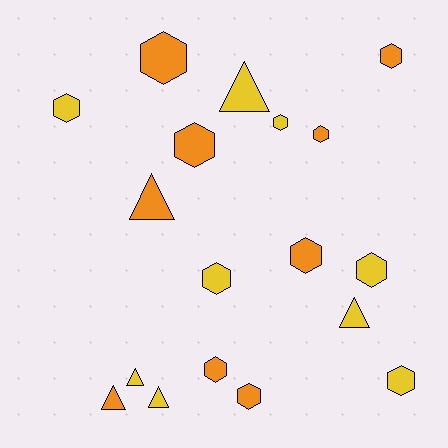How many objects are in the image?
There are 18 objects.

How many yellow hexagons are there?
There are 5 yellow hexagons.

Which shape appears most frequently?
Hexagon, with 12 objects.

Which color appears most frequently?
Orange, with 9 objects.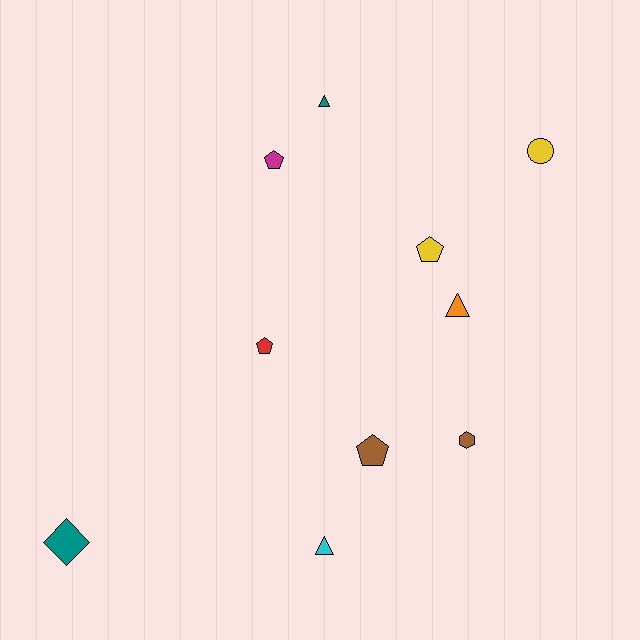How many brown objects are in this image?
There are 2 brown objects.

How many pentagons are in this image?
There are 4 pentagons.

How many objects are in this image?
There are 10 objects.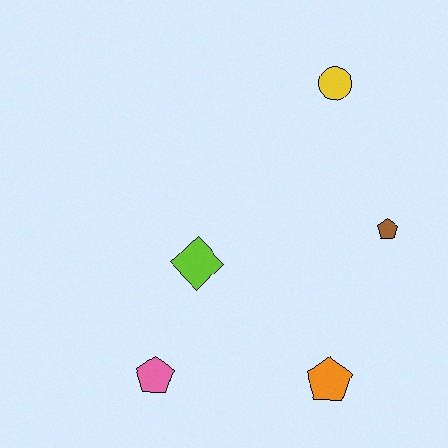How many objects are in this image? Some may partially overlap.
There are 5 objects.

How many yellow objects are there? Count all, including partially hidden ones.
There is 1 yellow object.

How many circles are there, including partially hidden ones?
There is 1 circle.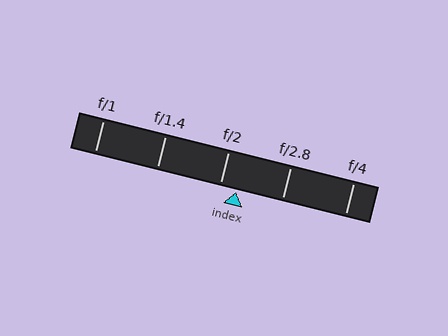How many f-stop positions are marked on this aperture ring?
There are 5 f-stop positions marked.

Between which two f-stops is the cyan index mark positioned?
The index mark is between f/2 and f/2.8.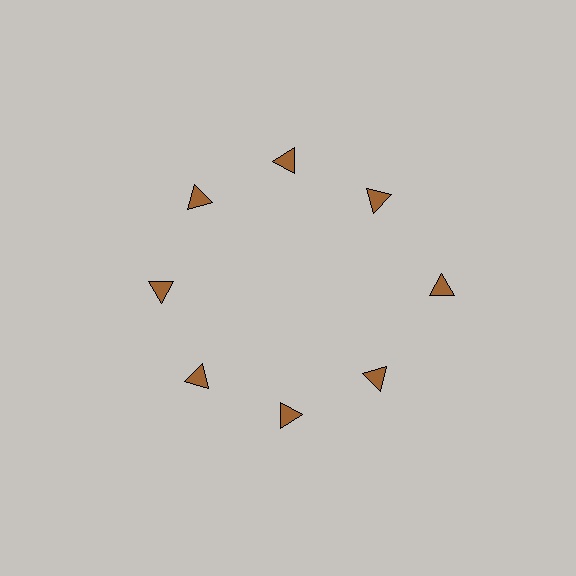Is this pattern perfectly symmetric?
No. The 8 brown triangles are arranged in a ring, but one element near the 3 o'clock position is pushed outward from the center, breaking the 8-fold rotational symmetry.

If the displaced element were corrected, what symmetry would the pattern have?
It would have 8-fold rotational symmetry — the pattern would map onto itself every 45 degrees.